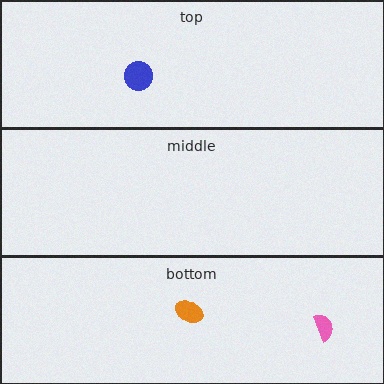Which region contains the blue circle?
The top region.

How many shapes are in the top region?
1.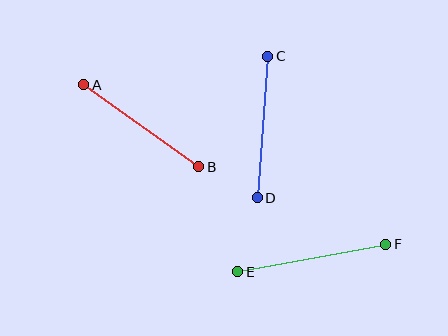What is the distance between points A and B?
The distance is approximately 142 pixels.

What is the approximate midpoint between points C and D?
The midpoint is at approximately (262, 127) pixels.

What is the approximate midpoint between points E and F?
The midpoint is at approximately (312, 258) pixels.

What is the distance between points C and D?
The distance is approximately 142 pixels.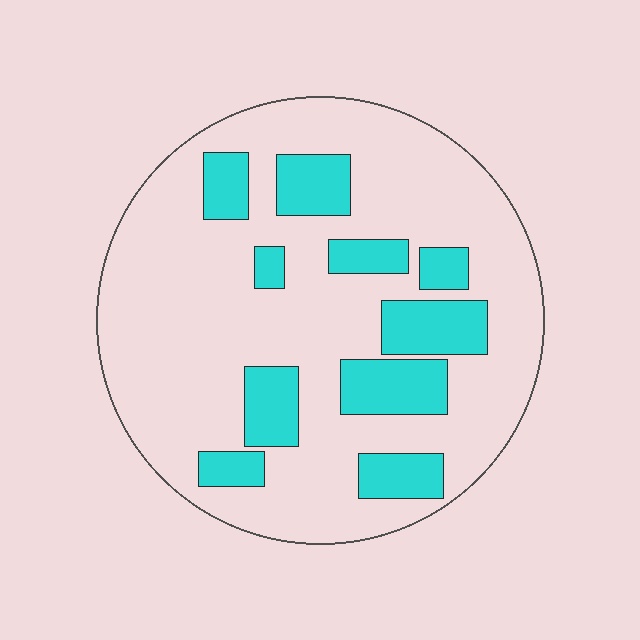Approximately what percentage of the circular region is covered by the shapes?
Approximately 25%.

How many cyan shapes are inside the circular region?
10.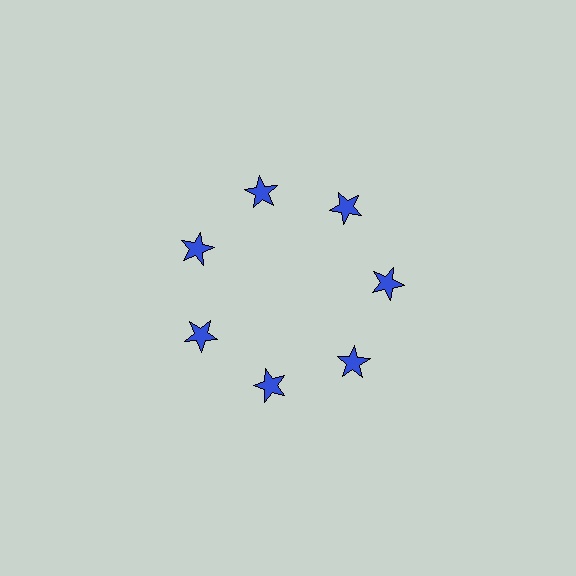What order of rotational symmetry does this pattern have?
This pattern has 7-fold rotational symmetry.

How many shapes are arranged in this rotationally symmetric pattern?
There are 7 shapes, arranged in 7 groups of 1.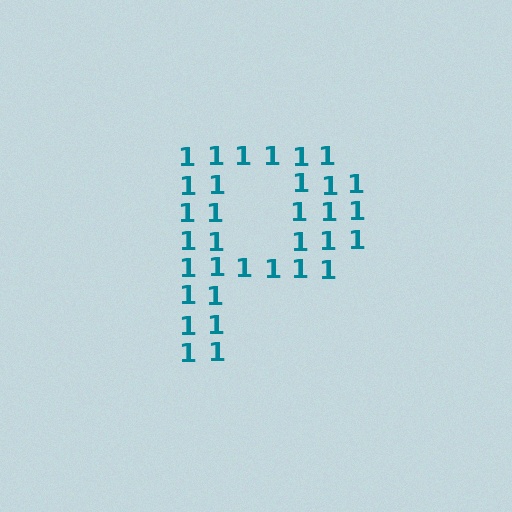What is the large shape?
The large shape is the letter P.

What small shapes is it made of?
It is made of small digit 1's.